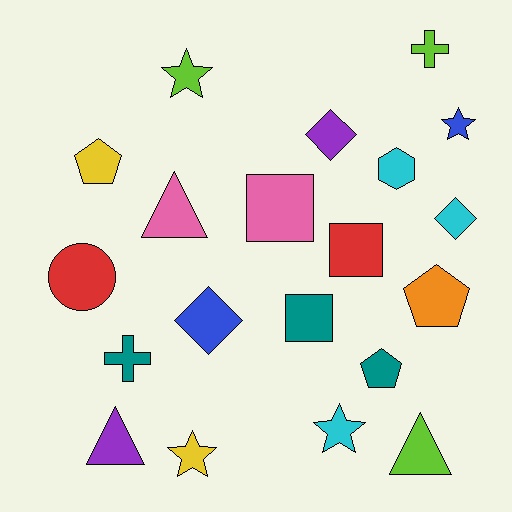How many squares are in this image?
There are 3 squares.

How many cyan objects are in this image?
There are 3 cyan objects.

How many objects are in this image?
There are 20 objects.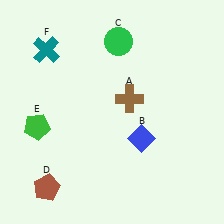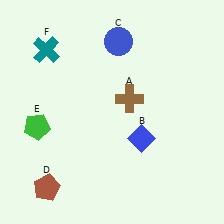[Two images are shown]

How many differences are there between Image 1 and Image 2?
There is 1 difference between the two images.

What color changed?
The circle (C) changed from green in Image 1 to blue in Image 2.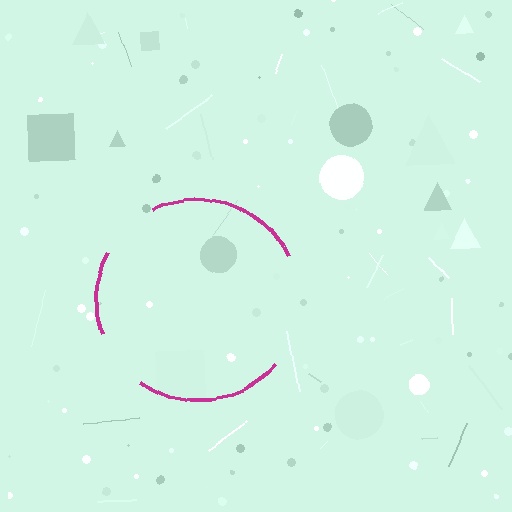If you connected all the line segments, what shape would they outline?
They would outline a circle.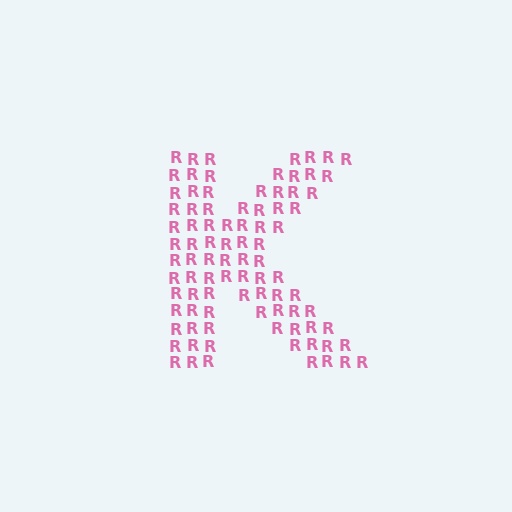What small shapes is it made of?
It is made of small letter R's.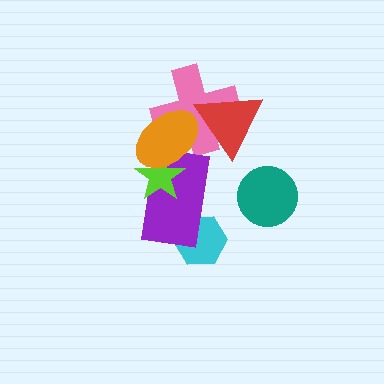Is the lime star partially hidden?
Yes, it is partially covered by another shape.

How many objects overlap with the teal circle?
0 objects overlap with the teal circle.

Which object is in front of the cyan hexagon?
The purple rectangle is in front of the cyan hexagon.